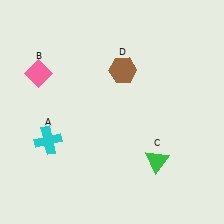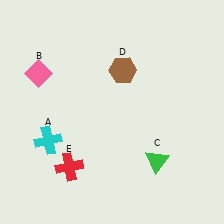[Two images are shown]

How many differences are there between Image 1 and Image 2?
There is 1 difference between the two images.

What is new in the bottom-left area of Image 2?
A red cross (E) was added in the bottom-left area of Image 2.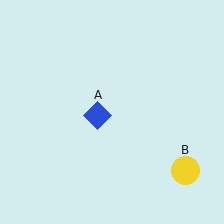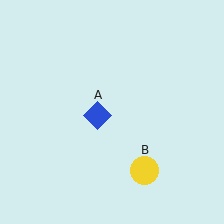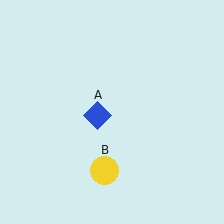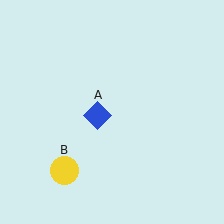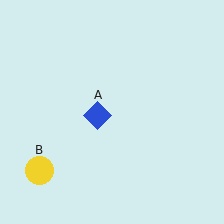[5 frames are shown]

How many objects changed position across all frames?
1 object changed position: yellow circle (object B).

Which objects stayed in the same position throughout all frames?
Blue diamond (object A) remained stationary.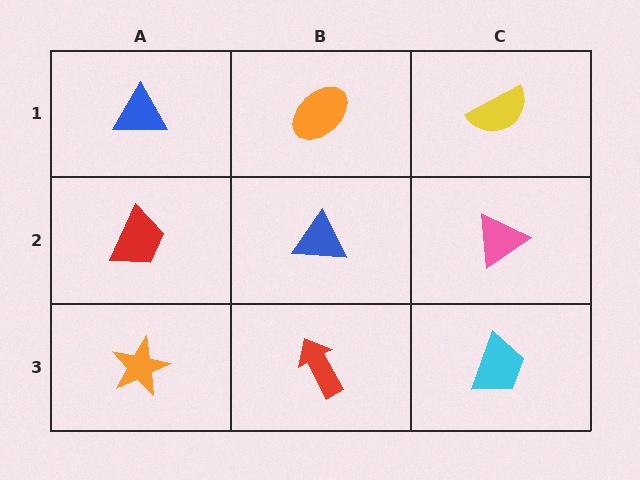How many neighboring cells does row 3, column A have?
2.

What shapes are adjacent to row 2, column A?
A blue triangle (row 1, column A), an orange star (row 3, column A), a blue triangle (row 2, column B).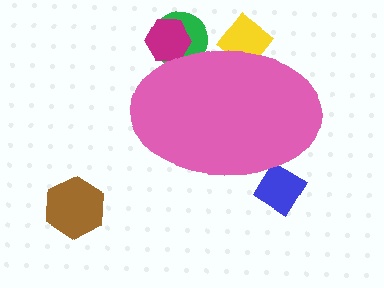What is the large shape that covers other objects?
A pink ellipse.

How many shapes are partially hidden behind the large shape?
4 shapes are partially hidden.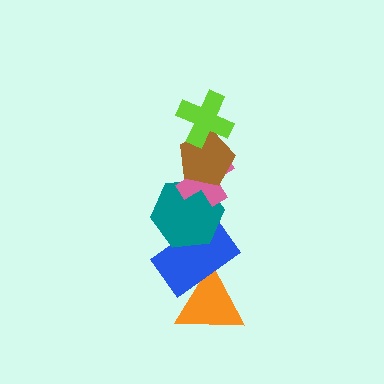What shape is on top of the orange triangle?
The blue rectangle is on top of the orange triangle.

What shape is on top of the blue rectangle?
The teal hexagon is on top of the blue rectangle.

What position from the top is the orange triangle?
The orange triangle is 6th from the top.